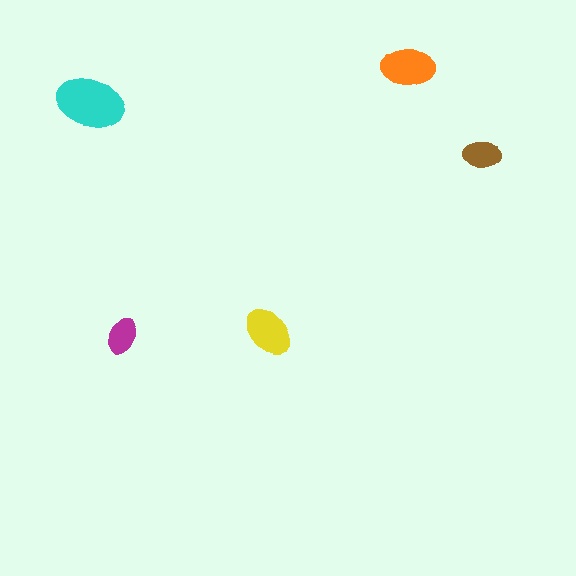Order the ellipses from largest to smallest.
the cyan one, the orange one, the yellow one, the brown one, the magenta one.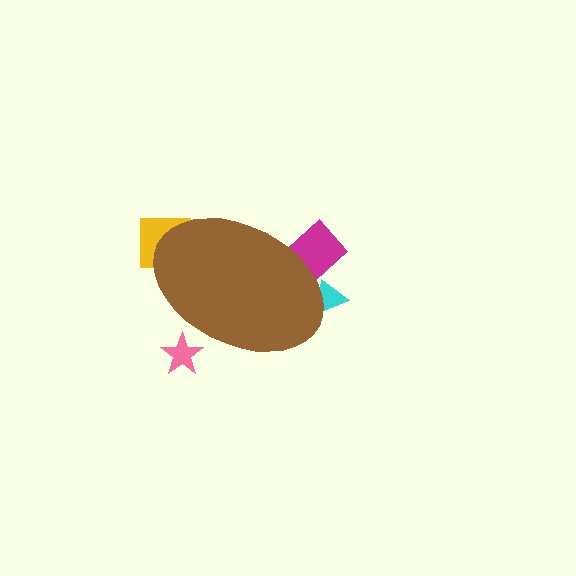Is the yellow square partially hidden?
Yes, the yellow square is partially hidden behind the brown ellipse.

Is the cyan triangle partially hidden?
Yes, the cyan triangle is partially hidden behind the brown ellipse.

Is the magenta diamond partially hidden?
Yes, the magenta diamond is partially hidden behind the brown ellipse.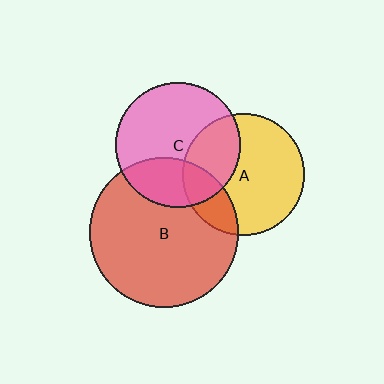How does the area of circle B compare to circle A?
Approximately 1.5 times.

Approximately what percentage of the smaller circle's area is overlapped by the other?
Approximately 30%.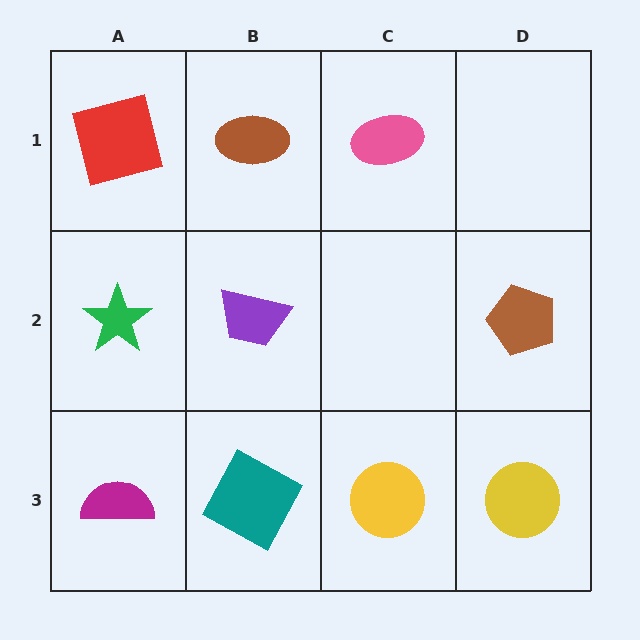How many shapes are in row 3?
4 shapes.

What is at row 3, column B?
A teal square.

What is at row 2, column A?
A green star.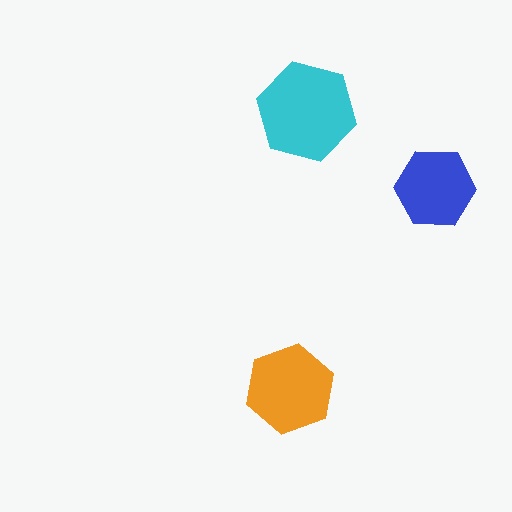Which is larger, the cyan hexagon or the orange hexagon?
The cyan one.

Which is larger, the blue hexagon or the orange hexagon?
The orange one.